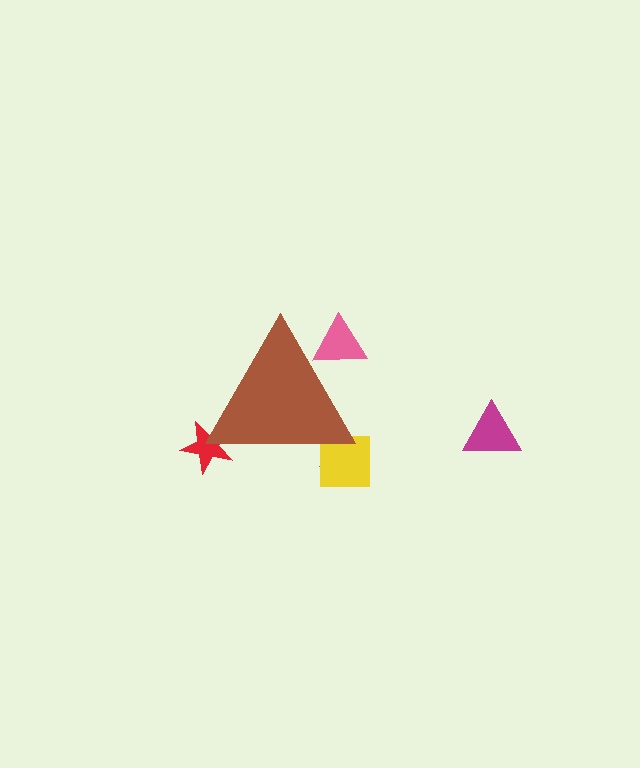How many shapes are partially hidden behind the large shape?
4 shapes are partially hidden.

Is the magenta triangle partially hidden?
No, the magenta triangle is fully visible.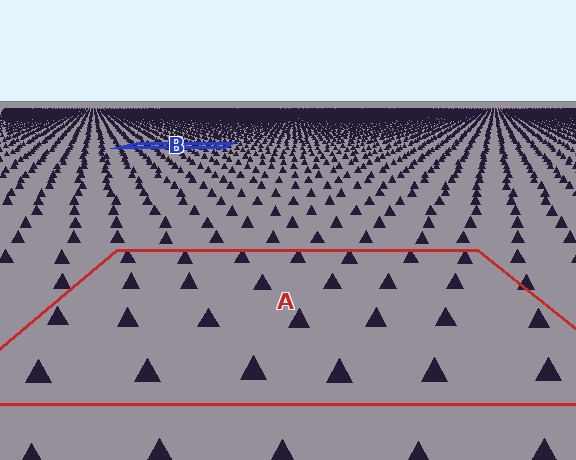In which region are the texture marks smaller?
The texture marks are smaller in region B, because it is farther away.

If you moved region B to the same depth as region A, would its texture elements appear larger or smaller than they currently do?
They would appear larger. At a closer depth, the same texture elements are projected at a bigger on-screen size.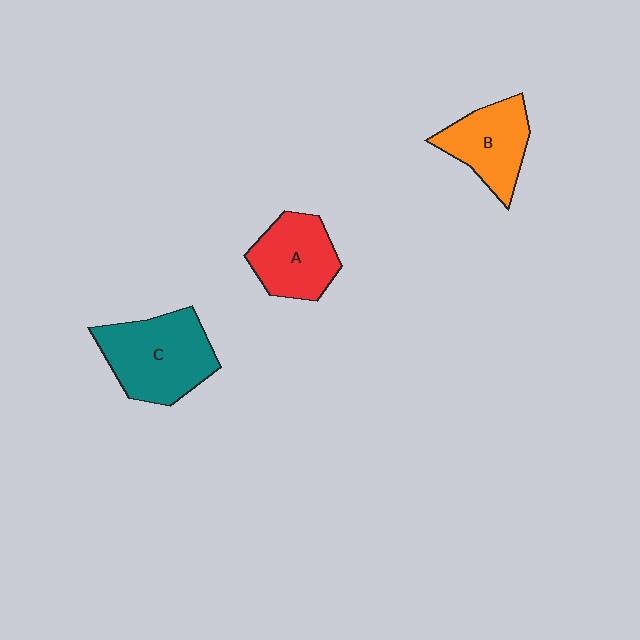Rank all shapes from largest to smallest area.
From largest to smallest: C (teal), B (orange), A (red).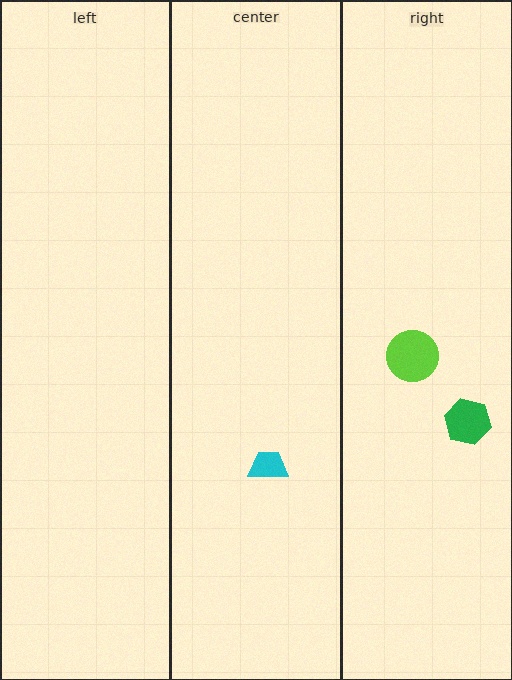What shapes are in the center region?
The cyan trapezoid.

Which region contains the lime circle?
The right region.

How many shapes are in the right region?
2.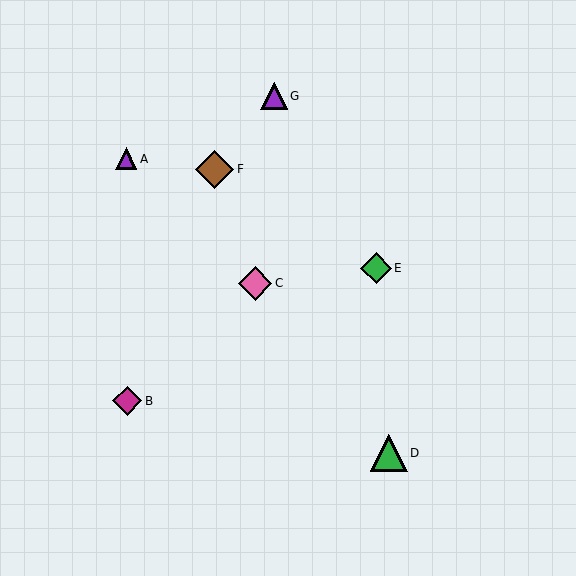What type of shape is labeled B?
Shape B is a magenta diamond.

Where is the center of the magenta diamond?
The center of the magenta diamond is at (127, 401).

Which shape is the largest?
The brown diamond (labeled F) is the largest.